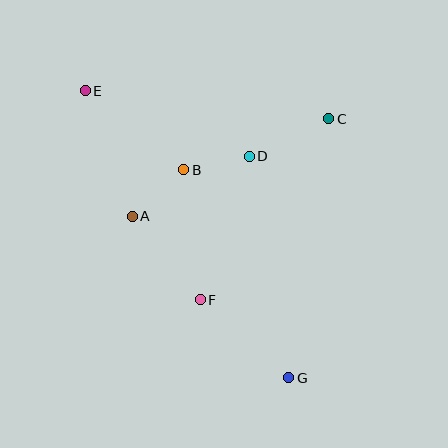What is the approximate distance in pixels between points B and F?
The distance between B and F is approximately 131 pixels.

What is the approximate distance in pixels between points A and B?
The distance between A and B is approximately 69 pixels.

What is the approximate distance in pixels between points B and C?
The distance between B and C is approximately 154 pixels.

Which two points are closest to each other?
Points B and D are closest to each other.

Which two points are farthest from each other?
Points E and G are farthest from each other.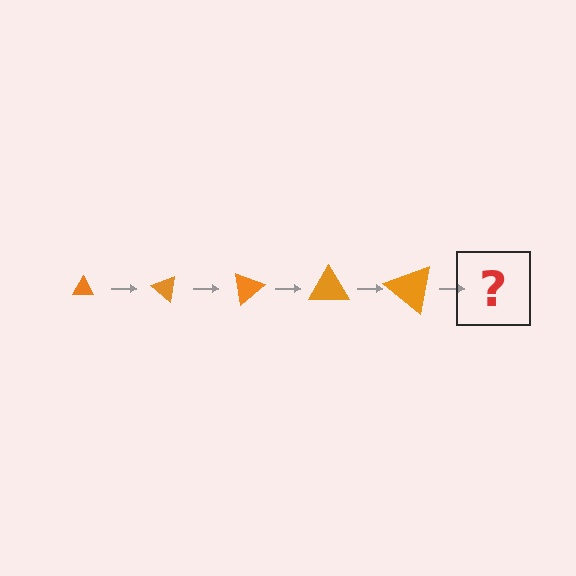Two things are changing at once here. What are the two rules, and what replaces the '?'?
The two rules are that the triangle grows larger each step and it rotates 40 degrees each step. The '?' should be a triangle, larger than the previous one and rotated 200 degrees from the start.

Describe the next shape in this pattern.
It should be a triangle, larger than the previous one and rotated 200 degrees from the start.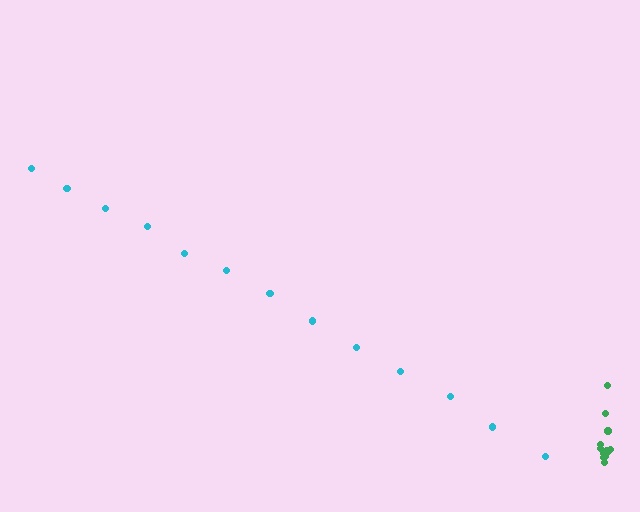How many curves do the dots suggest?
There are 2 distinct paths.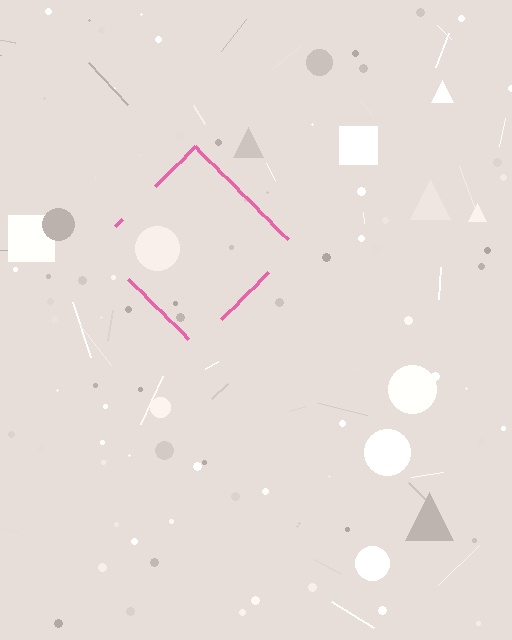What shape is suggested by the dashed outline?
The dashed outline suggests a diamond.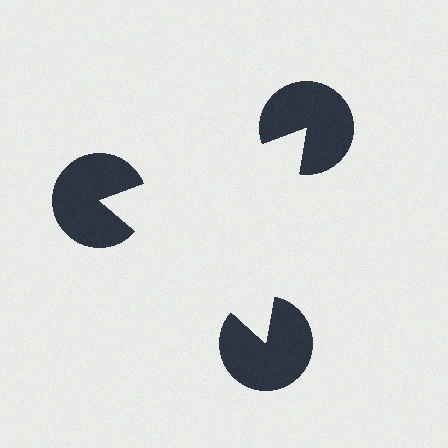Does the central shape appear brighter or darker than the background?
It typically appears slightly brighter than the background, even though no actual brightness change is drawn.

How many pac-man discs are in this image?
There are 3 — one at each vertex of the illusory triangle.